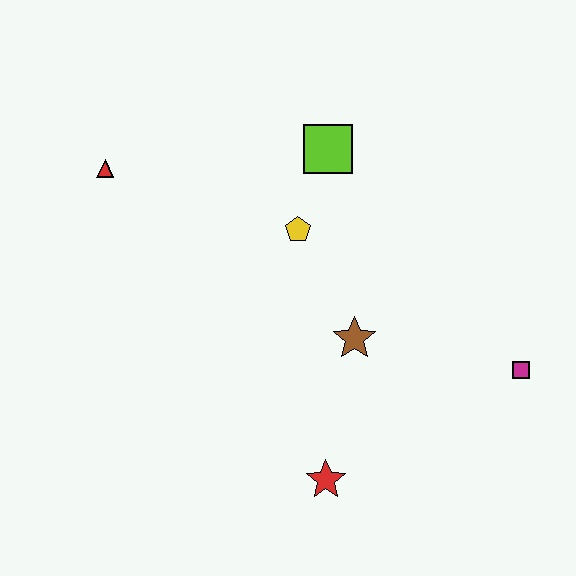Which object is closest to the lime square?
The yellow pentagon is closest to the lime square.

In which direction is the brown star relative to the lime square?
The brown star is below the lime square.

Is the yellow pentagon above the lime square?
No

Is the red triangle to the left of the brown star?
Yes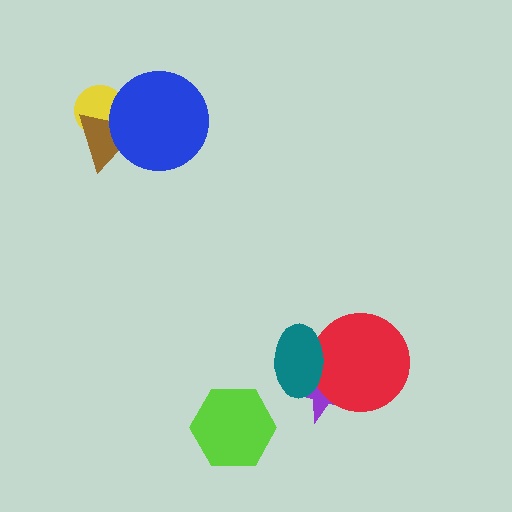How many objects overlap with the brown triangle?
2 objects overlap with the brown triangle.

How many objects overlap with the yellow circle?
2 objects overlap with the yellow circle.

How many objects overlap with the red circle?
2 objects overlap with the red circle.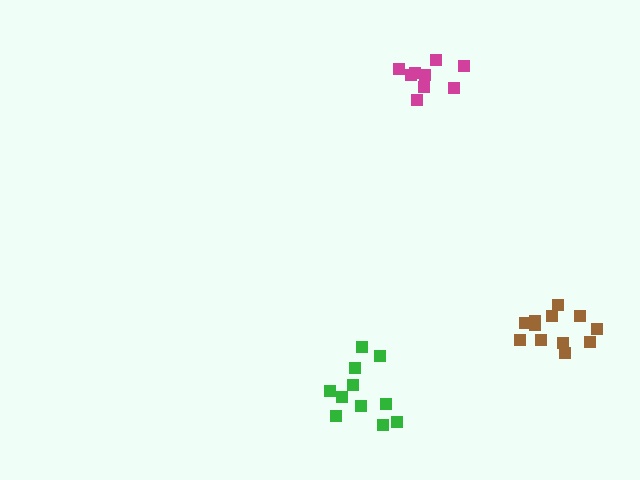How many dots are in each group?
Group 1: 12 dots, Group 2: 11 dots, Group 3: 9 dots (32 total).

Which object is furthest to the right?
The brown cluster is rightmost.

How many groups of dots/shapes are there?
There are 3 groups.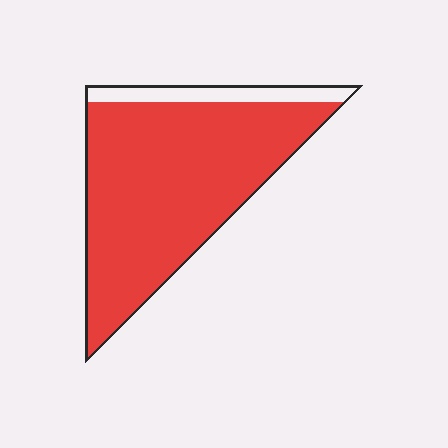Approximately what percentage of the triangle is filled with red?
Approximately 90%.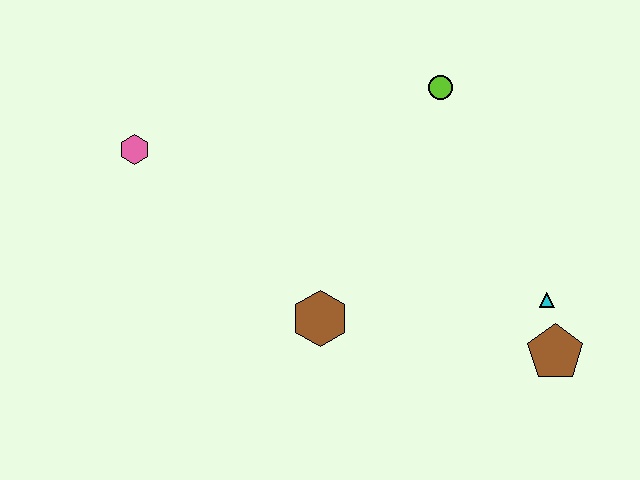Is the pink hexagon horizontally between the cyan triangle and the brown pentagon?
No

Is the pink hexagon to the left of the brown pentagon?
Yes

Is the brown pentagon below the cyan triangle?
Yes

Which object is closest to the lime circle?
The cyan triangle is closest to the lime circle.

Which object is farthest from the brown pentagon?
The pink hexagon is farthest from the brown pentagon.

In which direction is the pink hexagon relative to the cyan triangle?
The pink hexagon is to the left of the cyan triangle.